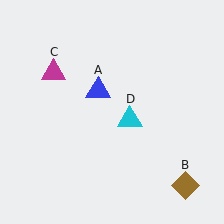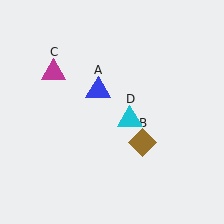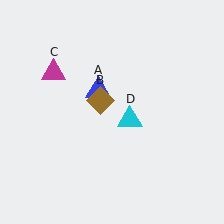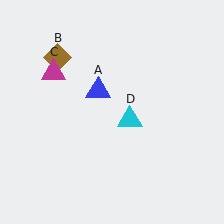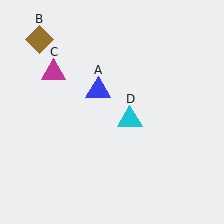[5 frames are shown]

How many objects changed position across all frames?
1 object changed position: brown diamond (object B).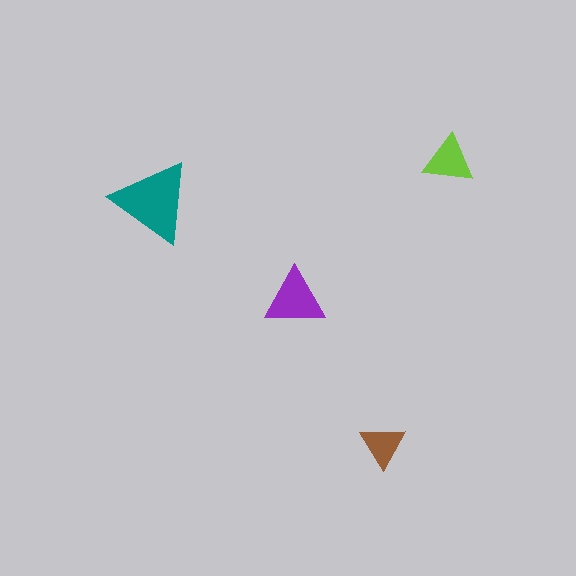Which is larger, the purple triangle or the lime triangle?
The purple one.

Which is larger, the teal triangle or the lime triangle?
The teal one.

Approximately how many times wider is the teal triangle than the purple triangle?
About 1.5 times wider.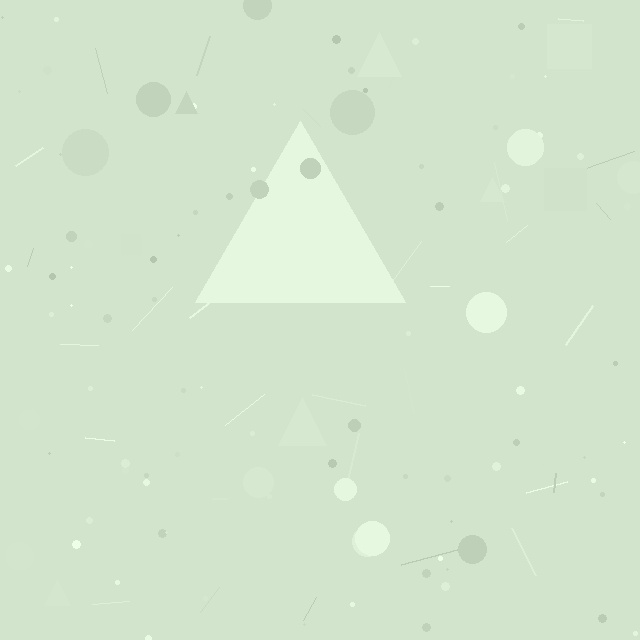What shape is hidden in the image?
A triangle is hidden in the image.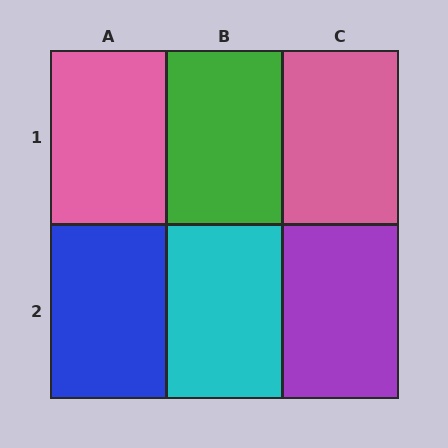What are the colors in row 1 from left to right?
Pink, green, pink.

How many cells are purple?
1 cell is purple.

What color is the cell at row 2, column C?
Purple.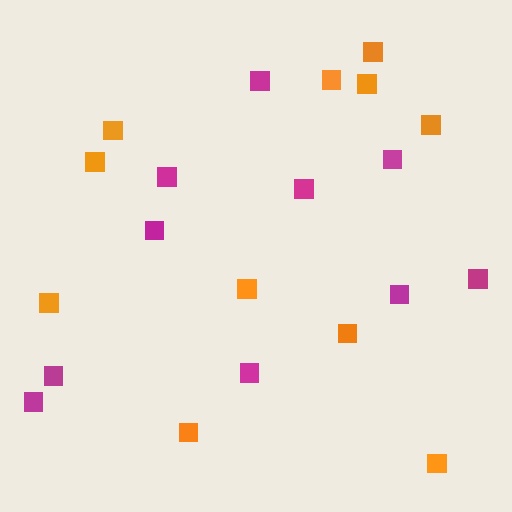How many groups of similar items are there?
There are 2 groups: one group of magenta squares (10) and one group of orange squares (11).